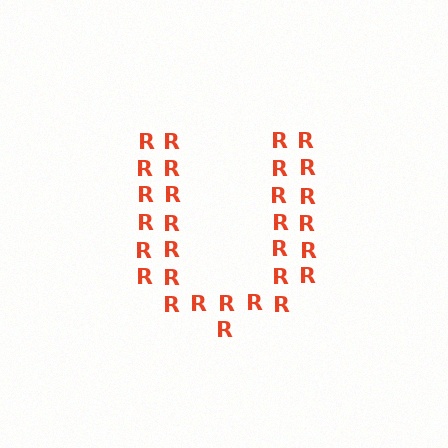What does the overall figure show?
The overall figure shows the letter U.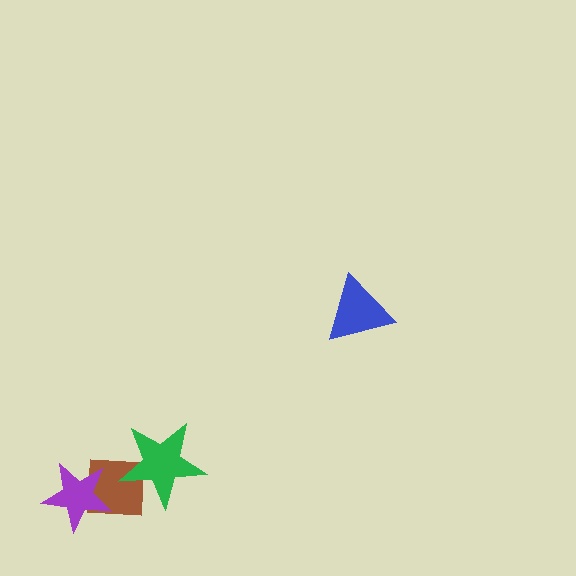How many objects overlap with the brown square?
2 objects overlap with the brown square.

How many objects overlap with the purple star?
1 object overlaps with the purple star.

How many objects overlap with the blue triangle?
0 objects overlap with the blue triangle.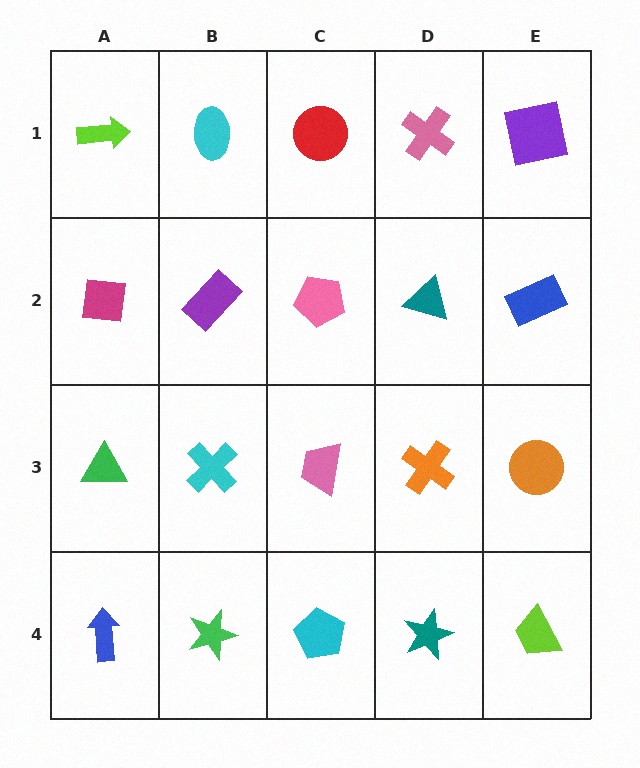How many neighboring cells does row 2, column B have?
4.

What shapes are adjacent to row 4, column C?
A pink trapezoid (row 3, column C), a green star (row 4, column B), a teal star (row 4, column D).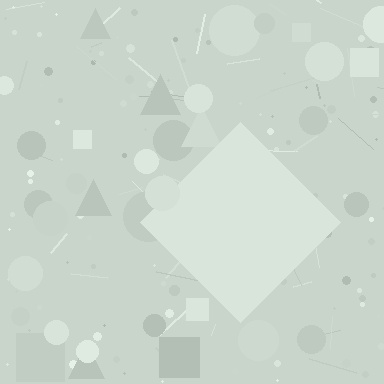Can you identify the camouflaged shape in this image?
The camouflaged shape is a diamond.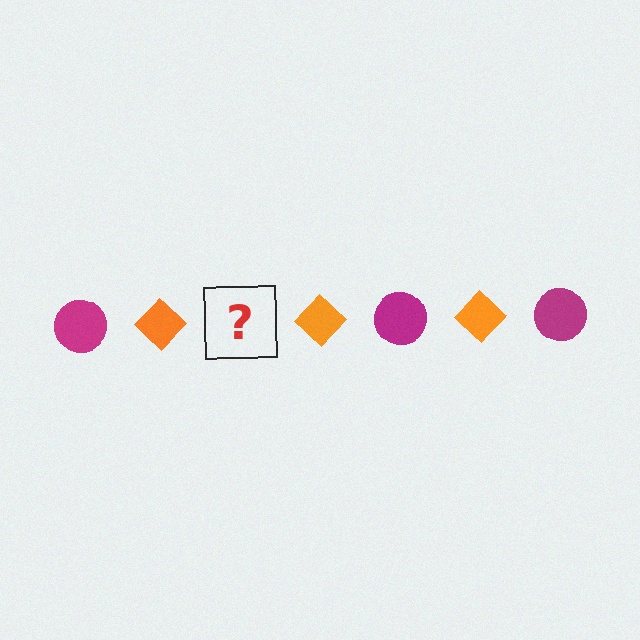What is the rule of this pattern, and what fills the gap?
The rule is that the pattern alternates between magenta circle and orange diamond. The gap should be filled with a magenta circle.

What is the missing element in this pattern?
The missing element is a magenta circle.